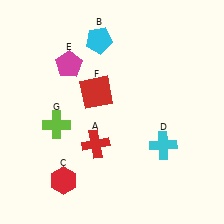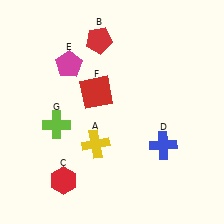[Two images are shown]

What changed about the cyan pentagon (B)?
In Image 1, B is cyan. In Image 2, it changed to red.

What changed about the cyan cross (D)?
In Image 1, D is cyan. In Image 2, it changed to blue.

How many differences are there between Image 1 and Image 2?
There are 3 differences between the two images.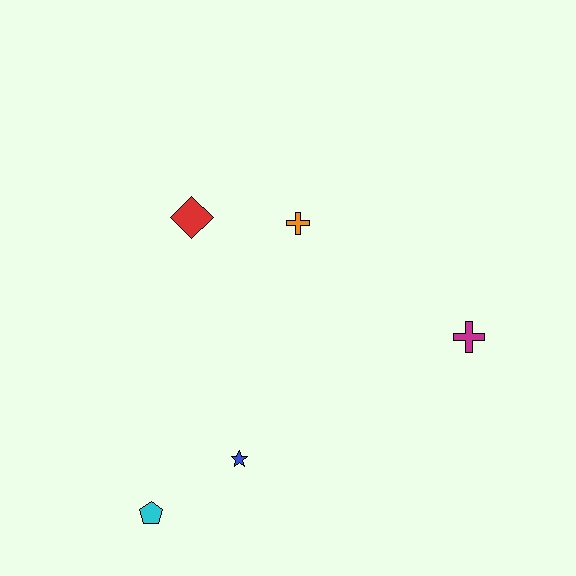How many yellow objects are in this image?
There are no yellow objects.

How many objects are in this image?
There are 5 objects.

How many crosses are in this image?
There are 2 crosses.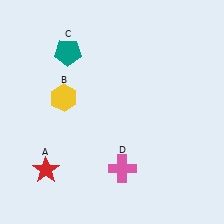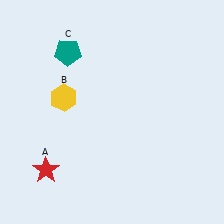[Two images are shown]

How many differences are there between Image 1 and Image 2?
There is 1 difference between the two images.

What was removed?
The pink cross (D) was removed in Image 2.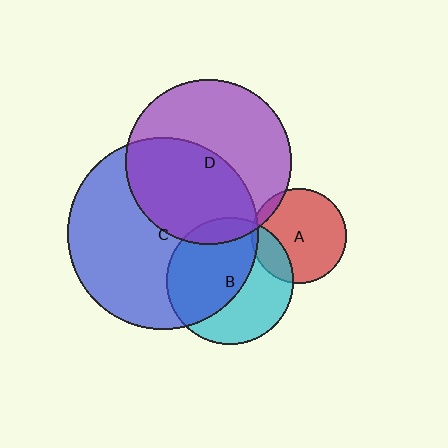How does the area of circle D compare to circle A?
Approximately 3.0 times.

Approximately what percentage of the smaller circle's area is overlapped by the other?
Approximately 20%.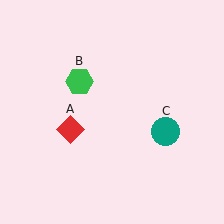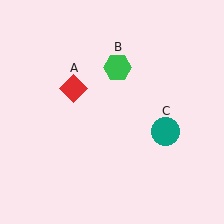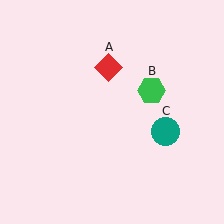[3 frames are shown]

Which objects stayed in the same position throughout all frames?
Teal circle (object C) remained stationary.